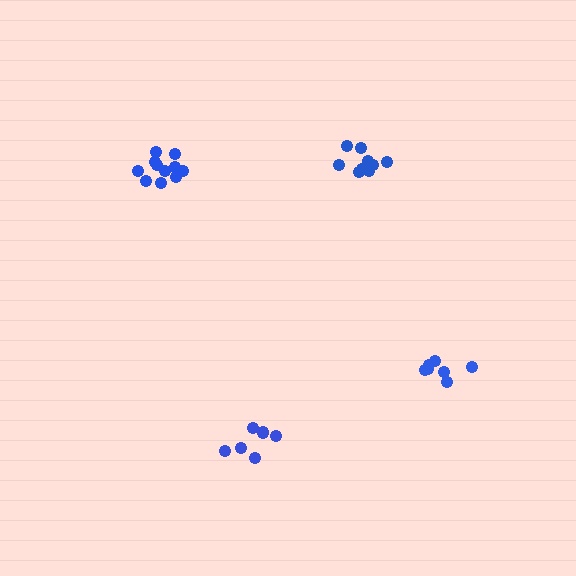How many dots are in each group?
Group 1: 11 dots, Group 2: 7 dots, Group 3: 9 dots, Group 4: 7 dots (34 total).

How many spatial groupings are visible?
There are 4 spatial groupings.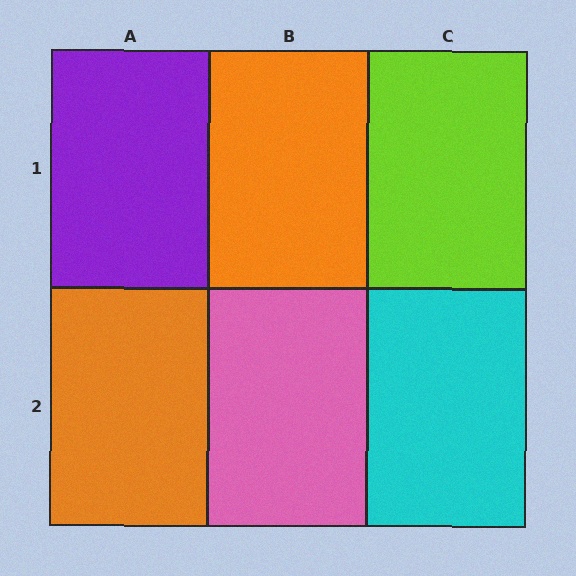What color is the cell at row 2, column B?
Pink.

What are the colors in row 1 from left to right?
Purple, orange, lime.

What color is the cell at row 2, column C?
Cyan.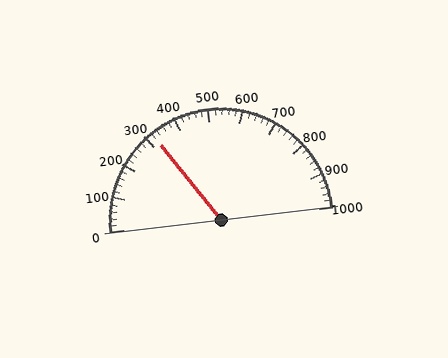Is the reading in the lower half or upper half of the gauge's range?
The reading is in the lower half of the range (0 to 1000).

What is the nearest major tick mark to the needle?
The nearest major tick mark is 300.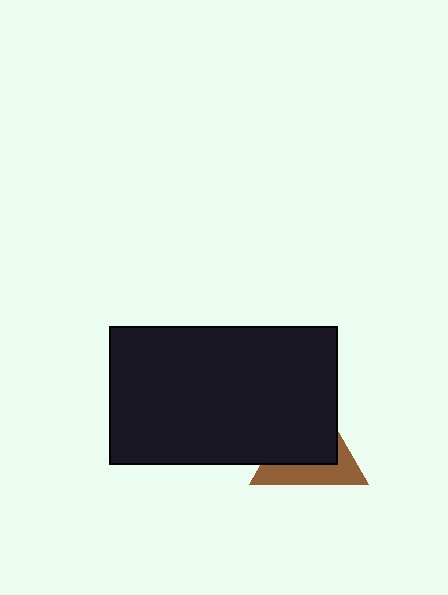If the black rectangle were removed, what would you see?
You would see the complete brown triangle.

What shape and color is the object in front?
The object in front is a black rectangle.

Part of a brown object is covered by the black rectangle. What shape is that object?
It is a triangle.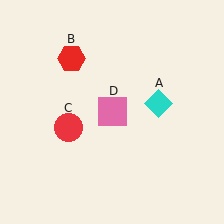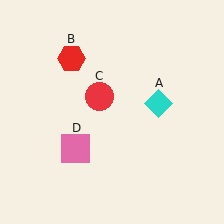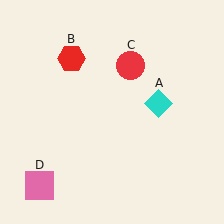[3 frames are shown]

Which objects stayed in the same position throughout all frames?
Cyan diamond (object A) and red hexagon (object B) remained stationary.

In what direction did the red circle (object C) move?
The red circle (object C) moved up and to the right.